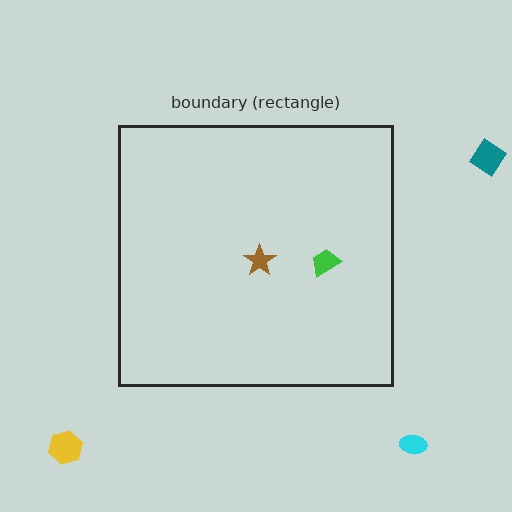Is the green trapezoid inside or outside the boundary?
Inside.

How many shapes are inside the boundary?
2 inside, 3 outside.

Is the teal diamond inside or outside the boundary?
Outside.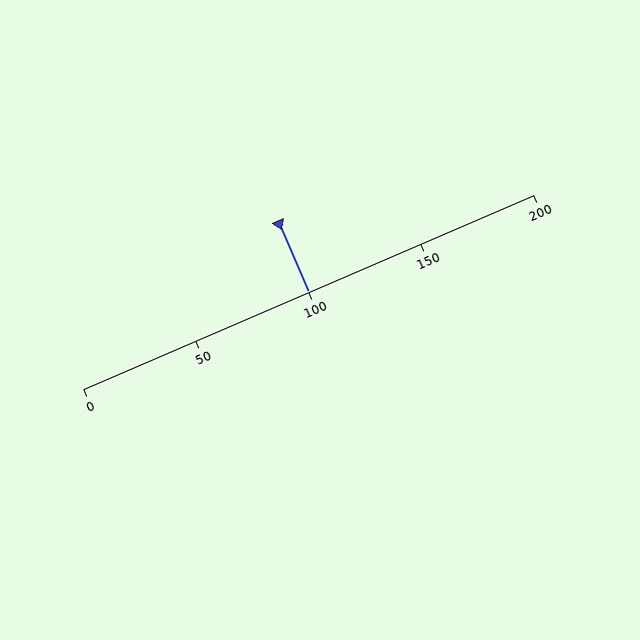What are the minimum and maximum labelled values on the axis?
The axis runs from 0 to 200.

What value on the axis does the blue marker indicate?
The marker indicates approximately 100.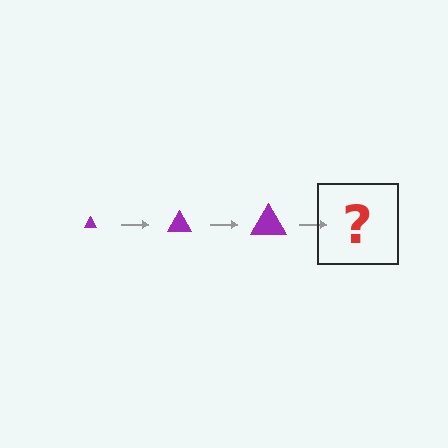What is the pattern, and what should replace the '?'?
The pattern is that the triangle gets progressively larger each step. The '?' should be a purple triangle, larger than the previous one.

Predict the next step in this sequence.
The next step is a purple triangle, larger than the previous one.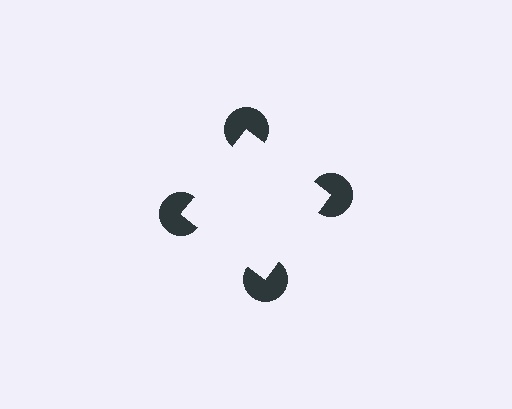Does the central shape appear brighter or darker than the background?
It typically appears slightly brighter than the background, even though no actual brightness change is drawn.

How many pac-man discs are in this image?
There are 4 — one at each vertex of the illusory square.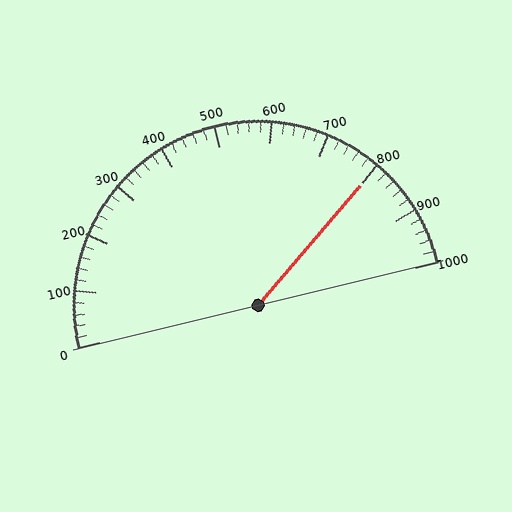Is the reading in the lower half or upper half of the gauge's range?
The reading is in the upper half of the range (0 to 1000).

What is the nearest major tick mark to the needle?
The nearest major tick mark is 800.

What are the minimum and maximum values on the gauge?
The gauge ranges from 0 to 1000.